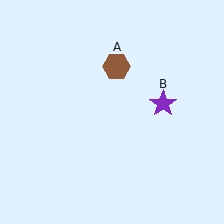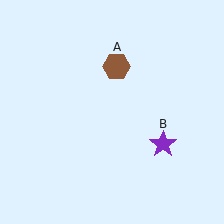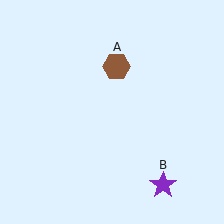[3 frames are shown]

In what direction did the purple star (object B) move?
The purple star (object B) moved down.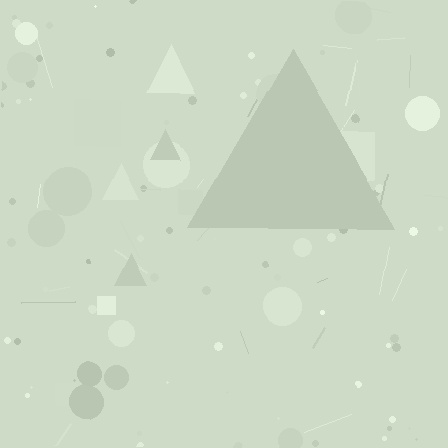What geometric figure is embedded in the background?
A triangle is embedded in the background.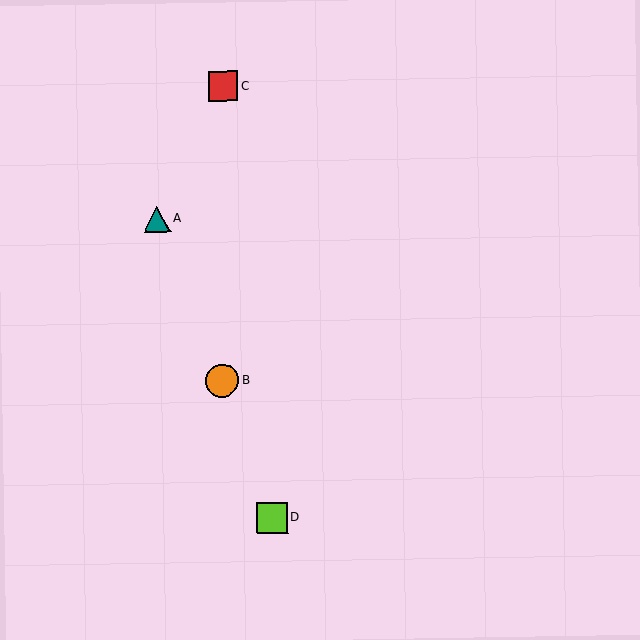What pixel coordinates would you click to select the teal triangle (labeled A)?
Click at (157, 219) to select the teal triangle A.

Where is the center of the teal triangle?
The center of the teal triangle is at (157, 219).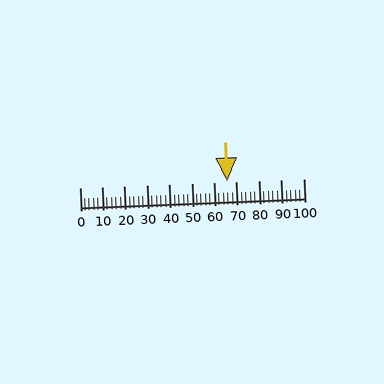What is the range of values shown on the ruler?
The ruler shows values from 0 to 100.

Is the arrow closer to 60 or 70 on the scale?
The arrow is closer to 70.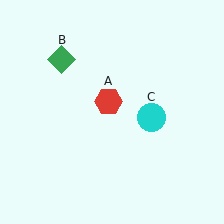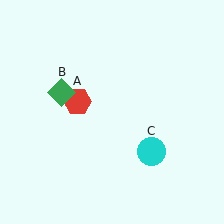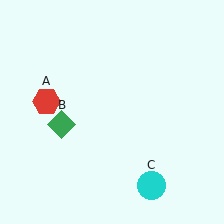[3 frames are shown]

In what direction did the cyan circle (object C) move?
The cyan circle (object C) moved down.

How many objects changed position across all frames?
3 objects changed position: red hexagon (object A), green diamond (object B), cyan circle (object C).